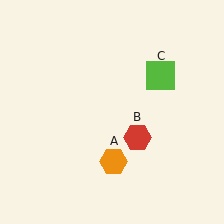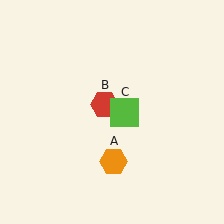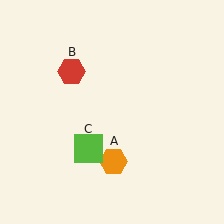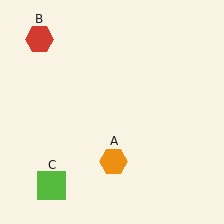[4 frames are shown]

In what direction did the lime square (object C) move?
The lime square (object C) moved down and to the left.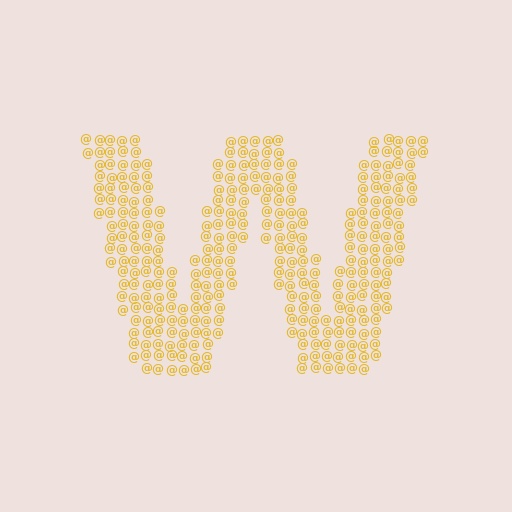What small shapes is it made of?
It is made of small at signs.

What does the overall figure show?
The overall figure shows the letter W.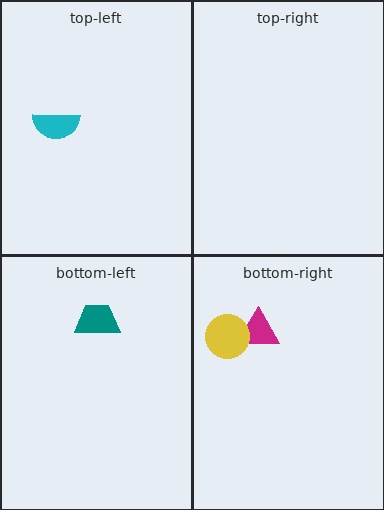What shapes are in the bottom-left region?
The teal trapezoid.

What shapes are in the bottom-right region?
The magenta triangle, the yellow circle.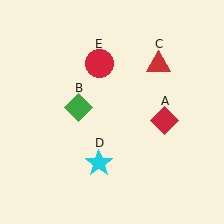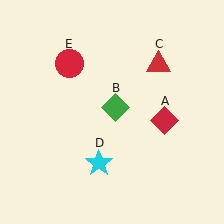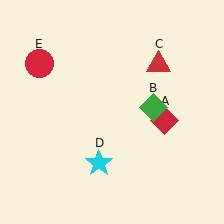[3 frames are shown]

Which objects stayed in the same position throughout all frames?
Red diamond (object A) and red triangle (object C) and cyan star (object D) remained stationary.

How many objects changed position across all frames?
2 objects changed position: green diamond (object B), red circle (object E).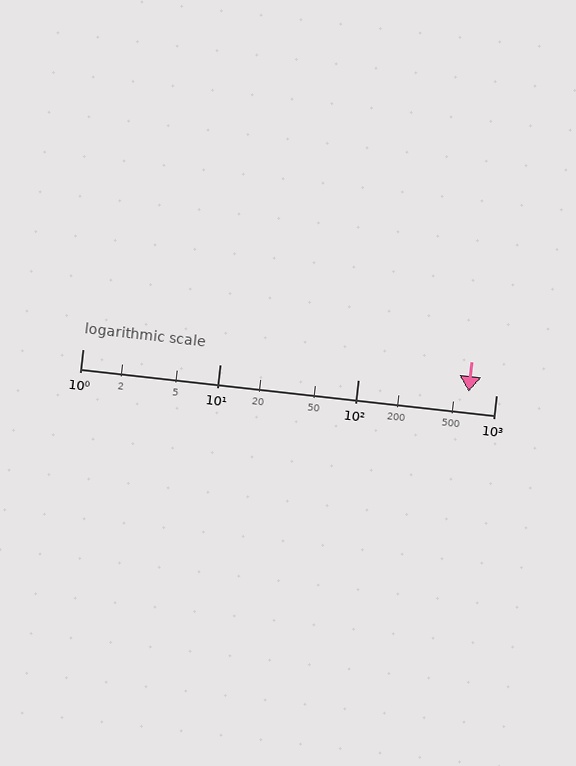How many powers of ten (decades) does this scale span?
The scale spans 3 decades, from 1 to 1000.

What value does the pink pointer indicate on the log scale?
The pointer indicates approximately 630.